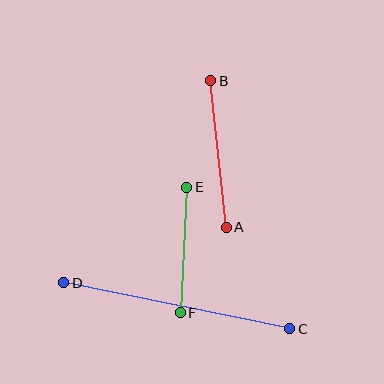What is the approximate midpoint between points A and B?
The midpoint is at approximately (219, 154) pixels.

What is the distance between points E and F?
The distance is approximately 125 pixels.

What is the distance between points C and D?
The distance is approximately 231 pixels.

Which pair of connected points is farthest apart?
Points C and D are farthest apart.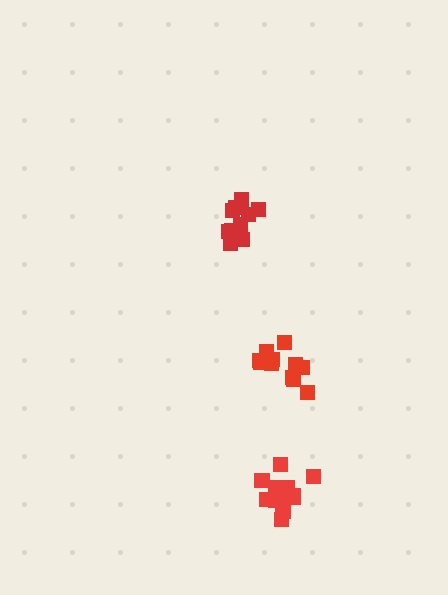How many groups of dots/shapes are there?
There are 3 groups.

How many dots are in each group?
Group 1: 10 dots, Group 2: 14 dots, Group 3: 11 dots (35 total).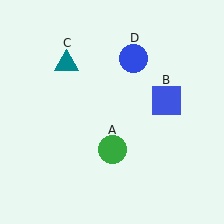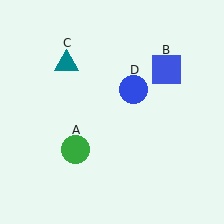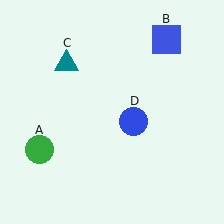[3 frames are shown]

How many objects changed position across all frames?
3 objects changed position: green circle (object A), blue square (object B), blue circle (object D).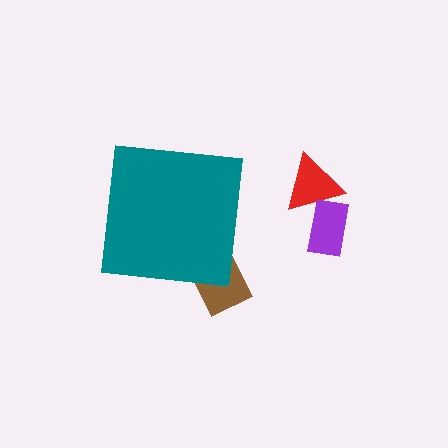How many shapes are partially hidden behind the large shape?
1 shape is partially hidden.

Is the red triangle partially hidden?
No, the red triangle is fully visible.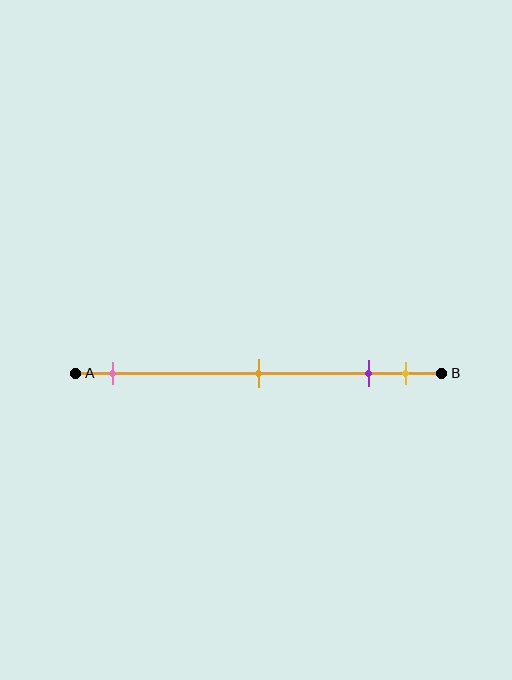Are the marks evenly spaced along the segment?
No, the marks are not evenly spaced.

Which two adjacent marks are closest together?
The purple and yellow marks are the closest adjacent pair.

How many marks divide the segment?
There are 4 marks dividing the segment.